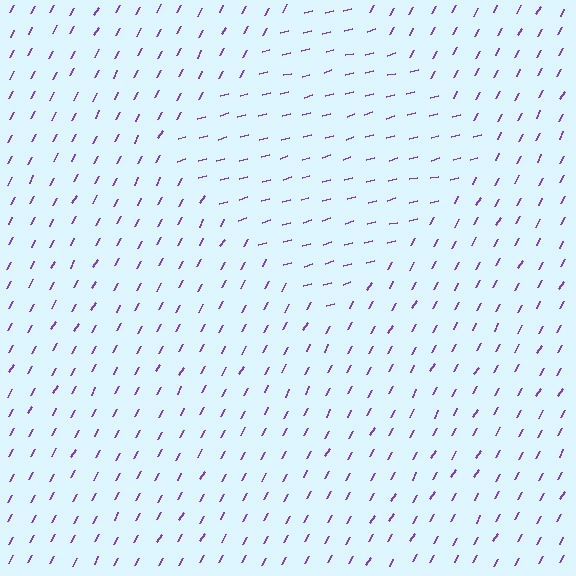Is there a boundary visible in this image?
Yes, there is a texture boundary formed by a change in line orientation.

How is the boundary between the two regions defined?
The boundary is defined purely by a change in line orientation (approximately 45 degrees difference). All lines are the same color and thickness.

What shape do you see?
I see a diamond.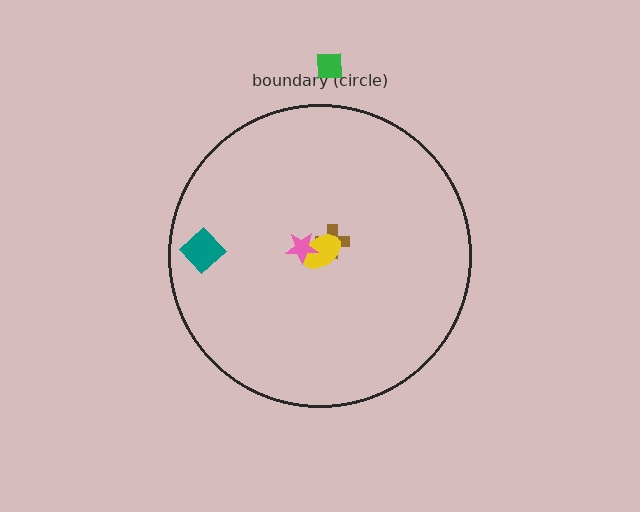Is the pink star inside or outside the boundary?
Inside.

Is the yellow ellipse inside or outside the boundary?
Inside.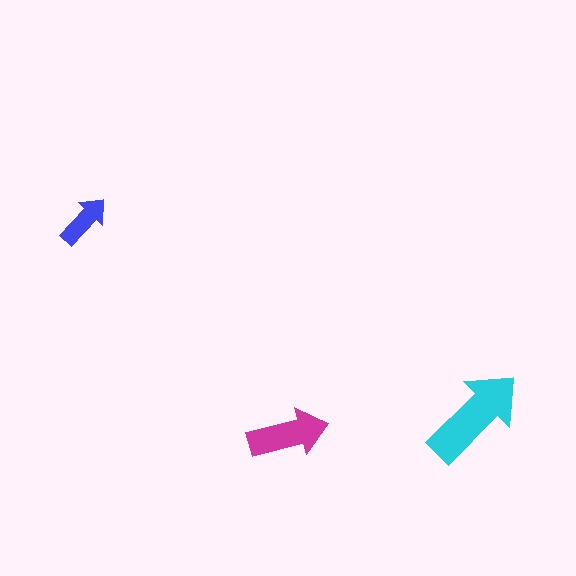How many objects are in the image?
There are 3 objects in the image.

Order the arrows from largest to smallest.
the cyan one, the magenta one, the blue one.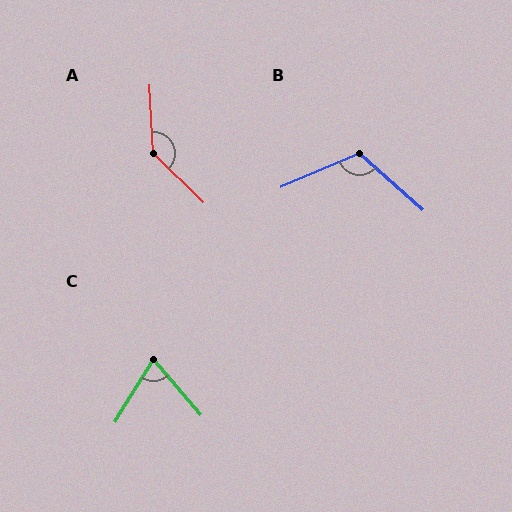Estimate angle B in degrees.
Approximately 116 degrees.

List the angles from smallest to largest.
C (72°), B (116°), A (137°).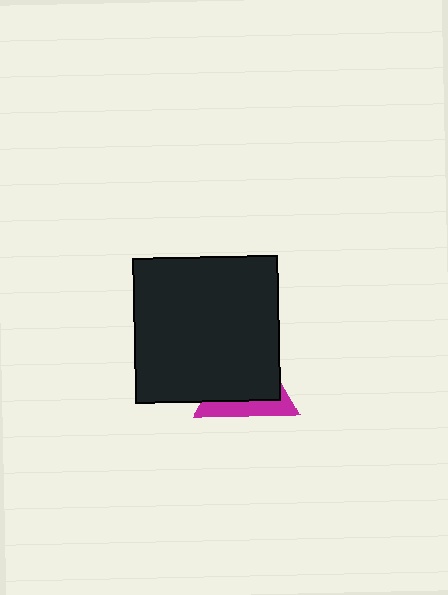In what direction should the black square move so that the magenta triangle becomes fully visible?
The black square should move toward the upper-left. That is the shortest direction to clear the overlap and leave the magenta triangle fully visible.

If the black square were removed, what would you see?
You would see the complete magenta triangle.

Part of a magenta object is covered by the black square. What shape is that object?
It is a triangle.